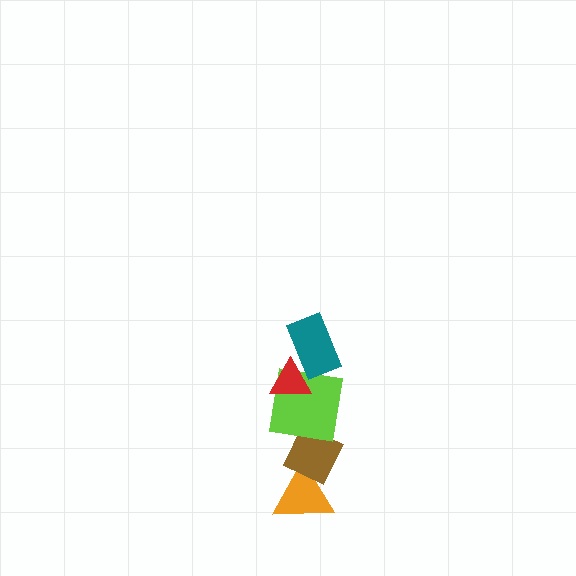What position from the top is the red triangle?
The red triangle is 2nd from the top.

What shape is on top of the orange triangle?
The brown diamond is on top of the orange triangle.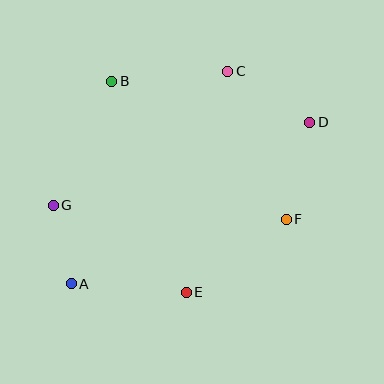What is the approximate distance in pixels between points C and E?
The distance between C and E is approximately 224 pixels.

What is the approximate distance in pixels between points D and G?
The distance between D and G is approximately 270 pixels.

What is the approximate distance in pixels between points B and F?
The distance between B and F is approximately 223 pixels.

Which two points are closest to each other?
Points A and G are closest to each other.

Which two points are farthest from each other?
Points A and D are farthest from each other.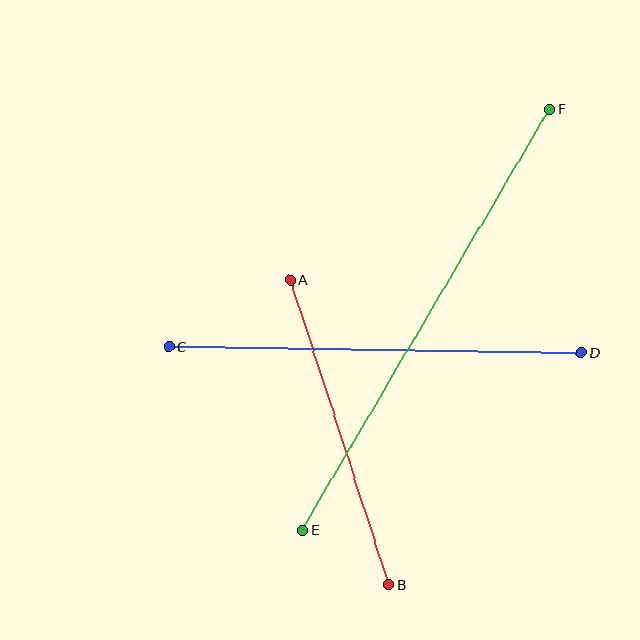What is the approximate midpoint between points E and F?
The midpoint is at approximately (426, 319) pixels.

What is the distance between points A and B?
The distance is approximately 320 pixels.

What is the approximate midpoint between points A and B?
The midpoint is at approximately (339, 432) pixels.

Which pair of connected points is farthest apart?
Points E and F are farthest apart.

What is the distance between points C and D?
The distance is approximately 413 pixels.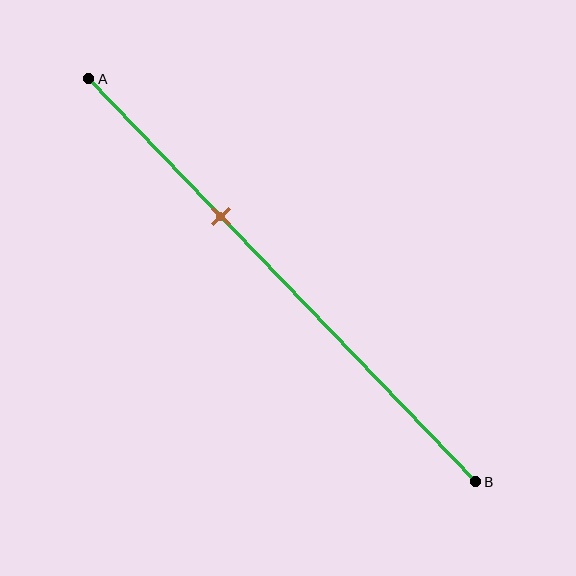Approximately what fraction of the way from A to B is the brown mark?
The brown mark is approximately 35% of the way from A to B.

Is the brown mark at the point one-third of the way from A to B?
Yes, the mark is approximately at the one-third point.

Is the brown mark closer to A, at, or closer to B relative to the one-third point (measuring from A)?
The brown mark is approximately at the one-third point of segment AB.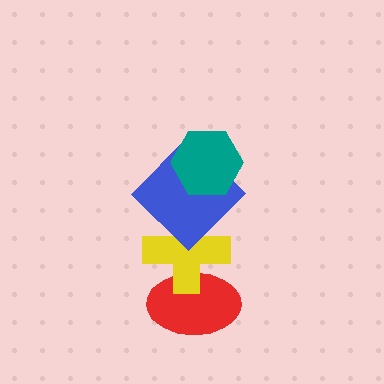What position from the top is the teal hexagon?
The teal hexagon is 1st from the top.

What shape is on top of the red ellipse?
The yellow cross is on top of the red ellipse.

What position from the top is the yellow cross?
The yellow cross is 3rd from the top.